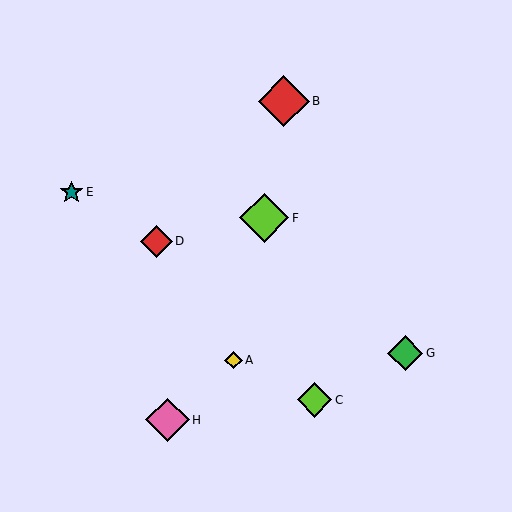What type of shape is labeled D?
Shape D is a red diamond.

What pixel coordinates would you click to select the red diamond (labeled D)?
Click at (156, 241) to select the red diamond D.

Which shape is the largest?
The red diamond (labeled B) is the largest.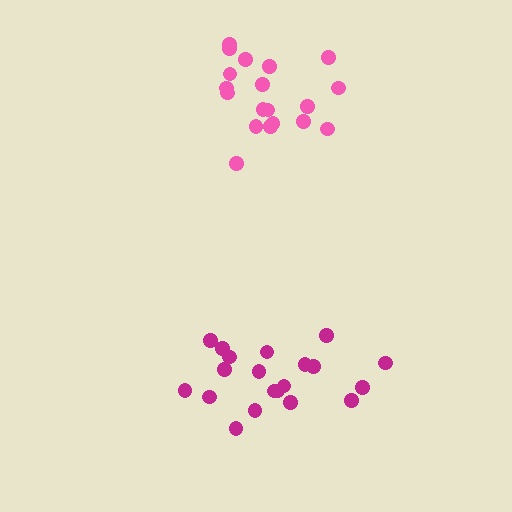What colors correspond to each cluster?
The clusters are colored: magenta, pink.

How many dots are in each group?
Group 1: 20 dots, Group 2: 19 dots (39 total).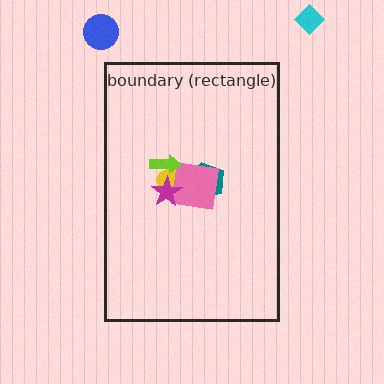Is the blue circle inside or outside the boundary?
Outside.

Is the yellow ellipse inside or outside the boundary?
Inside.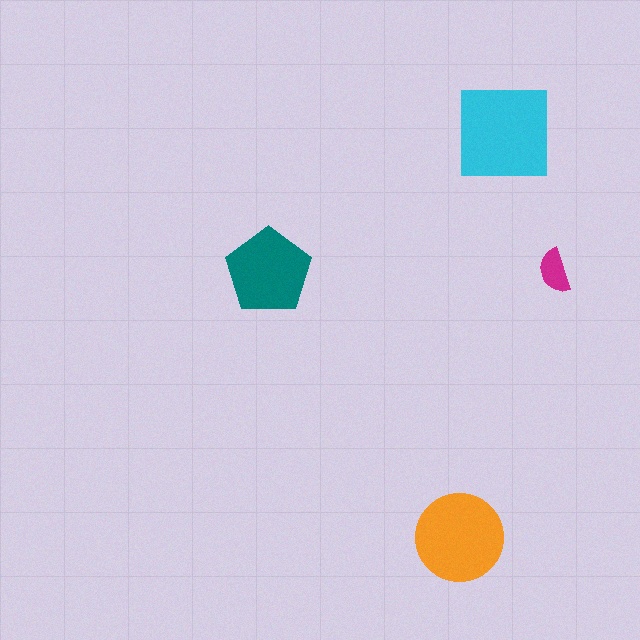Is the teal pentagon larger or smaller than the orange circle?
Smaller.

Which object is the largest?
The cyan square.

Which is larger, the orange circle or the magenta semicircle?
The orange circle.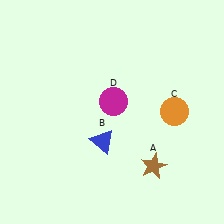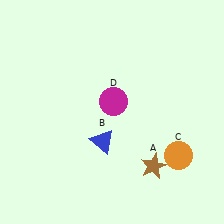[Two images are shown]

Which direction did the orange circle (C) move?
The orange circle (C) moved down.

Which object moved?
The orange circle (C) moved down.